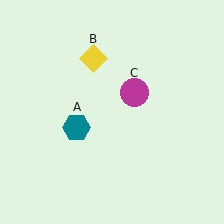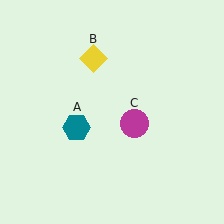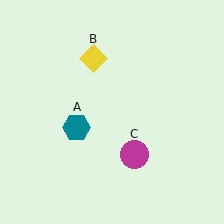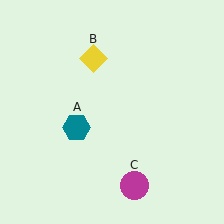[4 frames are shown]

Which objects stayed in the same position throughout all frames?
Teal hexagon (object A) and yellow diamond (object B) remained stationary.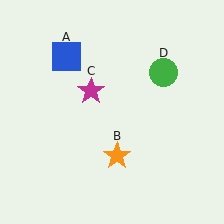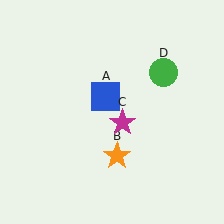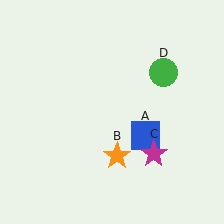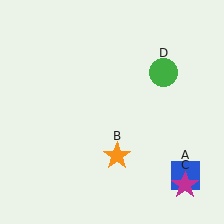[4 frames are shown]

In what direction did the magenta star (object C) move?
The magenta star (object C) moved down and to the right.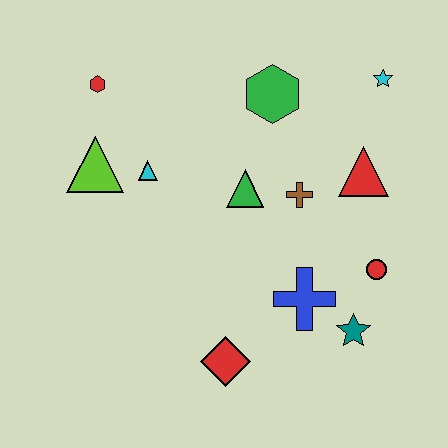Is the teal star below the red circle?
Yes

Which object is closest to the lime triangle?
The cyan triangle is closest to the lime triangle.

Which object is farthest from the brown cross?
The red hexagon is farthest from the brown cross.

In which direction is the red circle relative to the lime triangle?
The red circle is to the right of the lime triangle.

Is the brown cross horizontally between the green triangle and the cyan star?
Yes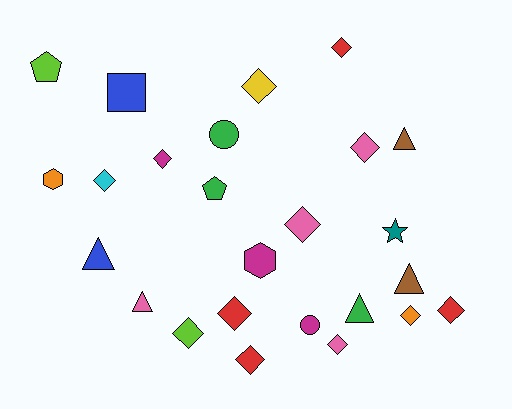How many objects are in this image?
There are 25 objects.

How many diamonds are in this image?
There are 12 diamonds.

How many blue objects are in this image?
There are 2 blue objects.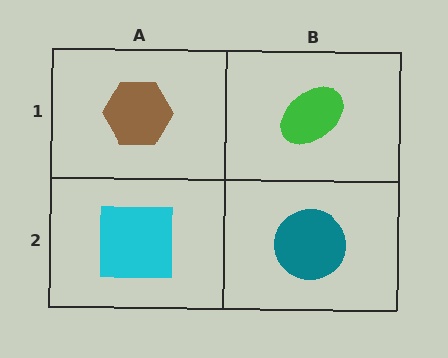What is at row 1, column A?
A brown hexagon.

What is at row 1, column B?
A green ellipse.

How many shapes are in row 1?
2 shapes.